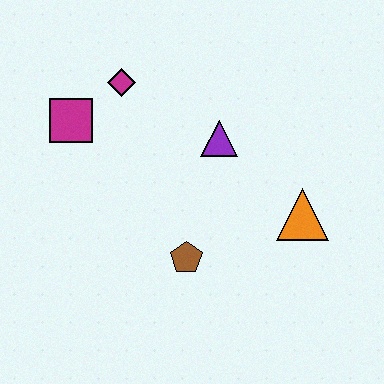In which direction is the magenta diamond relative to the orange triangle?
The magenta diamond is to the left of the orange triangle.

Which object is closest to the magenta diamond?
The magenta square is closest to the magenta diamond.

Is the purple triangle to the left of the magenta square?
No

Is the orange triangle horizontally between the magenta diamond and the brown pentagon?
No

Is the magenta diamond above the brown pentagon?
Yes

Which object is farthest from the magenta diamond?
The orange triangle is farthest from the magenta diamond.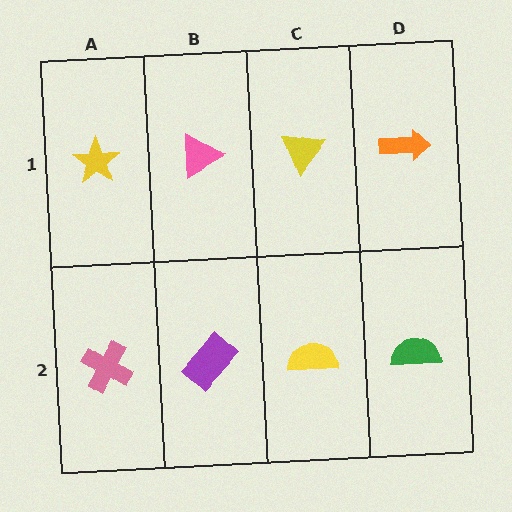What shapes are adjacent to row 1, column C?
A yellow semicircle (row 2, column C), a pink triangle (row 1, column B), an orange arrow (row 1, column D).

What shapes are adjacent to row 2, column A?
A yellow star (row 1, column A), a purple rectangle (row 2, column B).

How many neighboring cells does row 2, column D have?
2.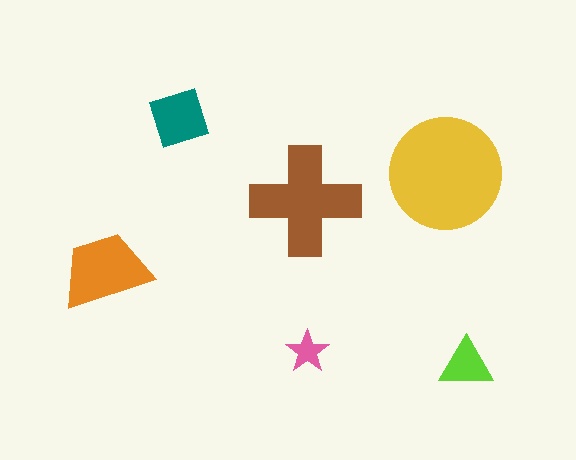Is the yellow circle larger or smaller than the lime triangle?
Larger.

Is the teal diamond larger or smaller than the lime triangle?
Larger.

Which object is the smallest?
The pink star.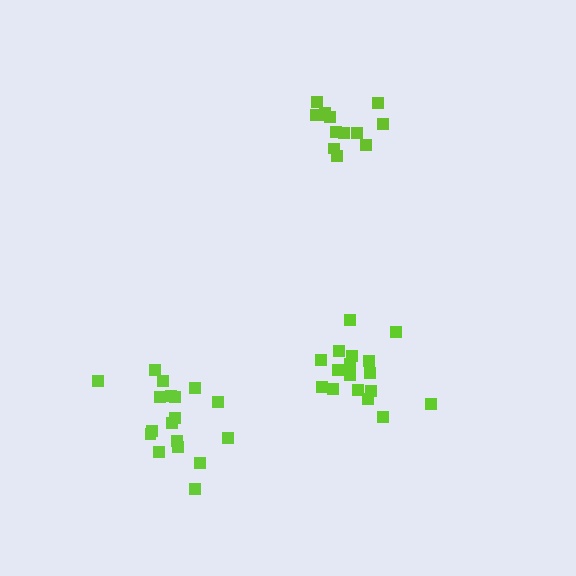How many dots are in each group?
Group 1: 13 dots, Group 2: 17 dots, Group 3: 18 dots (48 total).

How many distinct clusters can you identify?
There are 3 distinct clusters.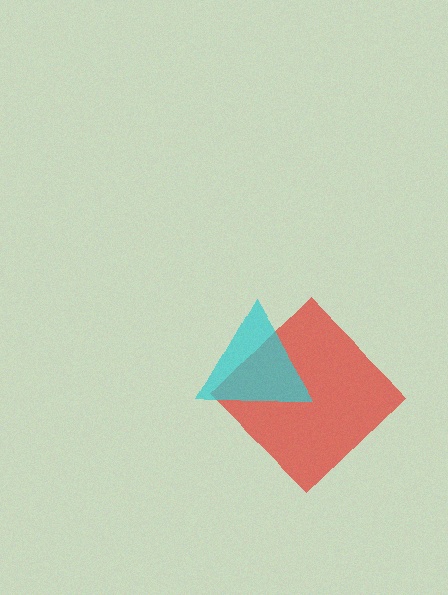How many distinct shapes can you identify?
There are 2 distinct shapes: a red diamond, a cyan triangle.